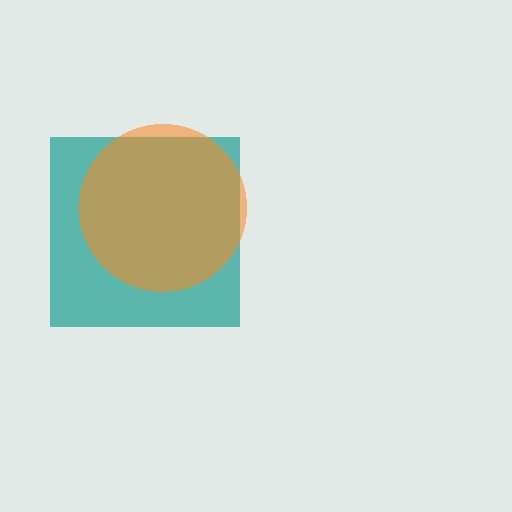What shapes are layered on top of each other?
The layered shapes are: a teal square, an orange circle.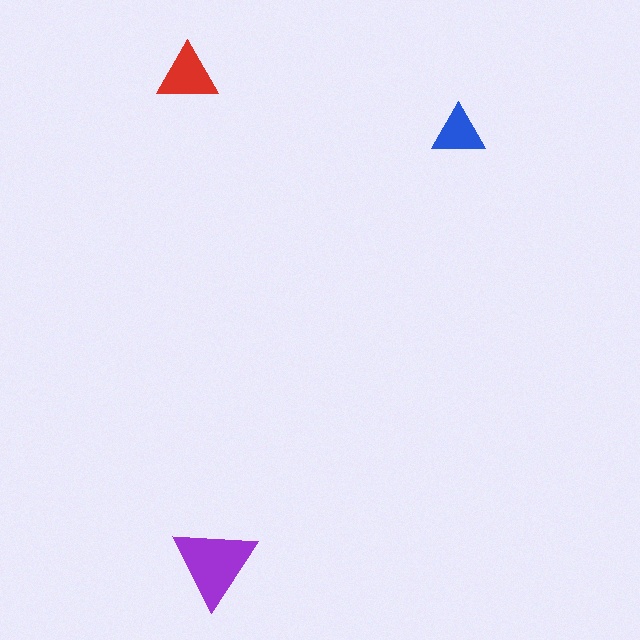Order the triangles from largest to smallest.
the purple one, the red one, the blue one.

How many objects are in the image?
There are 3 objects in the image.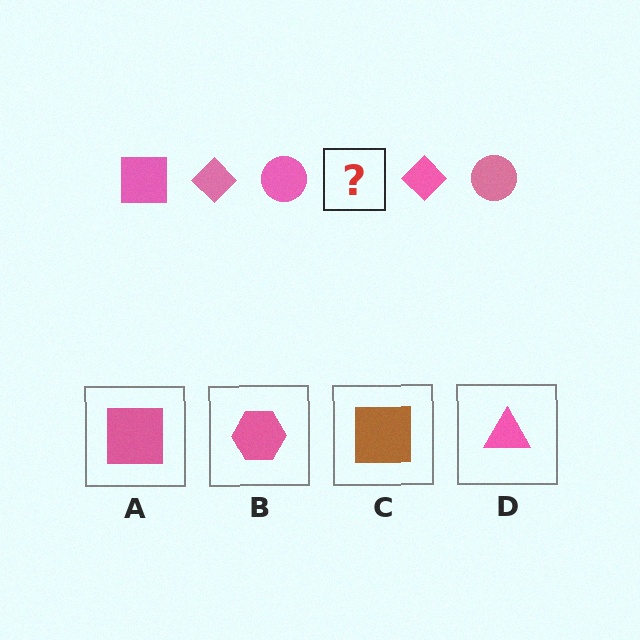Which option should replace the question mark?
Option A.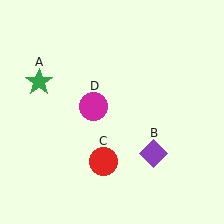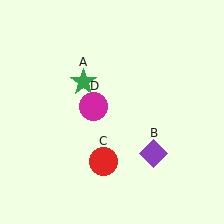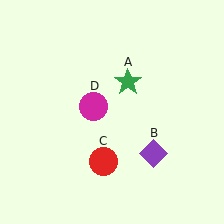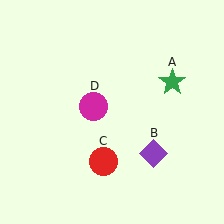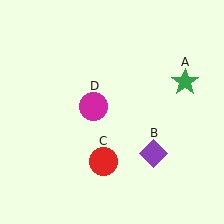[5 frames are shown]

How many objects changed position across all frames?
1 object changed position: green star (object A).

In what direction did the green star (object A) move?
The green star (object A) moved right.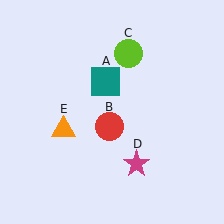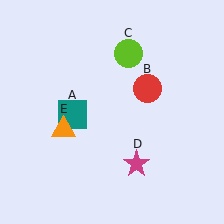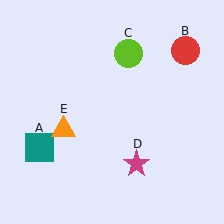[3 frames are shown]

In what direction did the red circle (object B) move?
The red circle (object B) moved up and to the right.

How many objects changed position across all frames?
2 objects changed position: teal square (object A), red circle (object B).